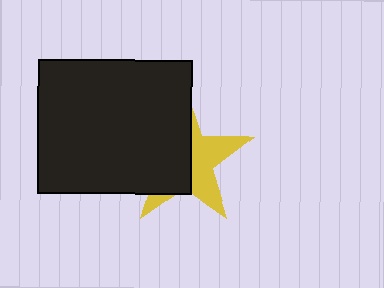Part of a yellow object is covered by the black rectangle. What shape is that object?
It is a star.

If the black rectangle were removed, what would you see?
You would see the complete yellow star.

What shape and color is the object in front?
The object in front is a black rectangle.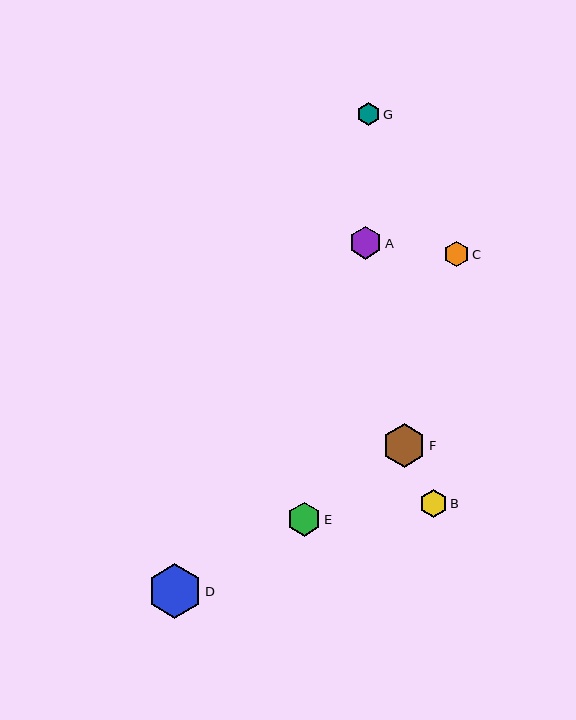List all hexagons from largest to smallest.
From largest to smallest: D, F, E, A, B, C, G.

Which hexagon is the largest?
Hexagon D is the largest with a size of approximately 55 pixels.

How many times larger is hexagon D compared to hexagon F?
Hexagon D is approximately 1.3 times the size of hexagon F.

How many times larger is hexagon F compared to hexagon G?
Hexagon F is approximately 1.9 times the size of hexagon G.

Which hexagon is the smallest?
Hexagon G is the smallest with a size of approximately 23 pixels.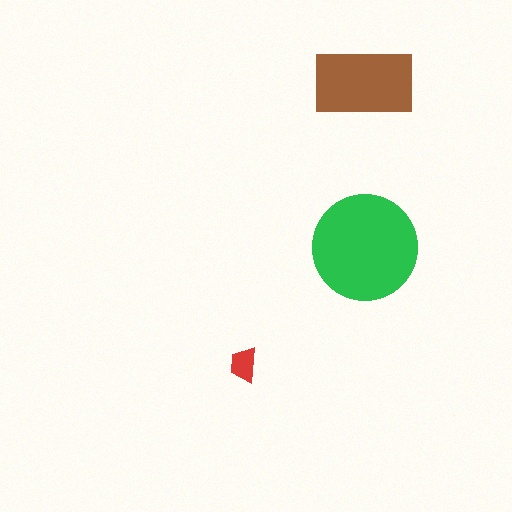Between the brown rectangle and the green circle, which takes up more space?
The green circle.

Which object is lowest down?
The red trapezoid is bottommost.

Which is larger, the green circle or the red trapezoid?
The green circle.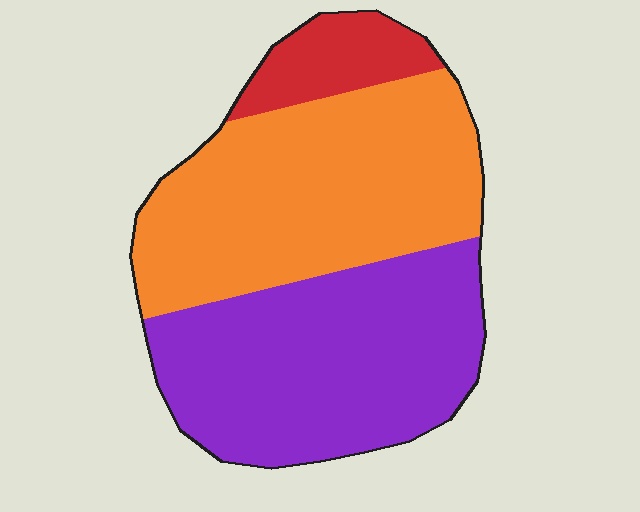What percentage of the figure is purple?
Purple covers about 45% of the figure.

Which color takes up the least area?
Red, at roughly 10%.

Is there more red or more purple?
Purple.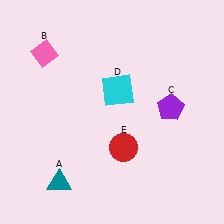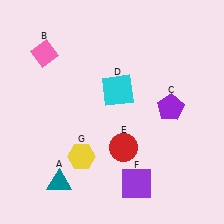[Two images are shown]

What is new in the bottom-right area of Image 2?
A purple square (F) was added in the bottom-right area of Image 2.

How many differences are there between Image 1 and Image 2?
There are 2 differences between the two images.